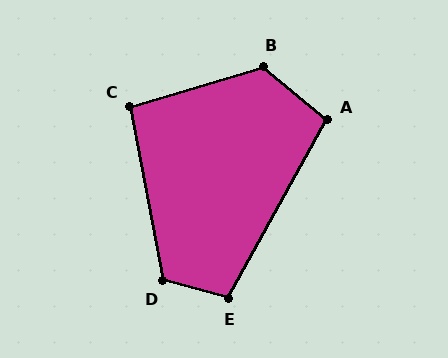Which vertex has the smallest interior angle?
C, at approximately 96 degrees.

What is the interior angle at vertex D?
Approximately 115 degrees (obtuse).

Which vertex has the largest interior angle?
B, at approximately 124 degrees.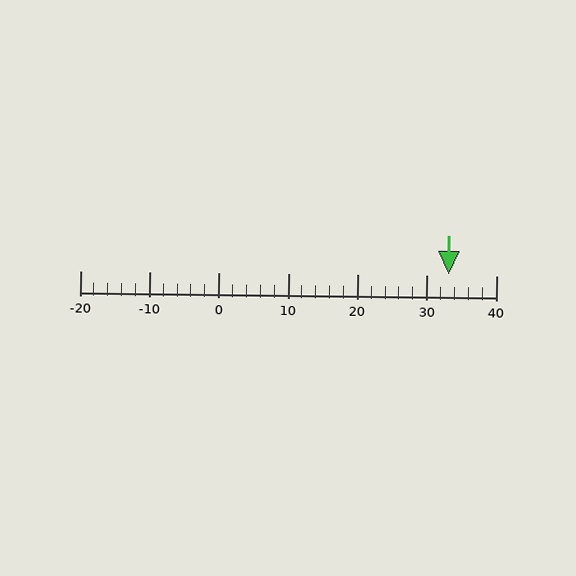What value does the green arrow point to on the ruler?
The green arrow points to approximately 33.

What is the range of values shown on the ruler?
The ruler shows values from -20 to 40.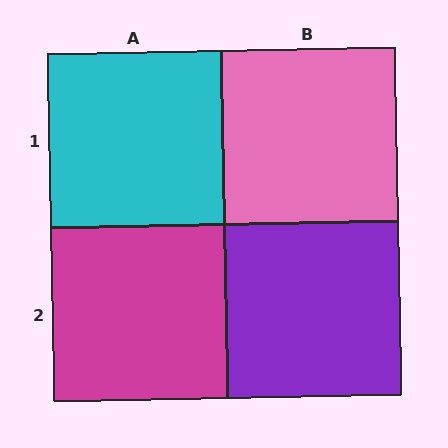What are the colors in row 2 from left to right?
Magenta, purple.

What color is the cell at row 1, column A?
Cyan.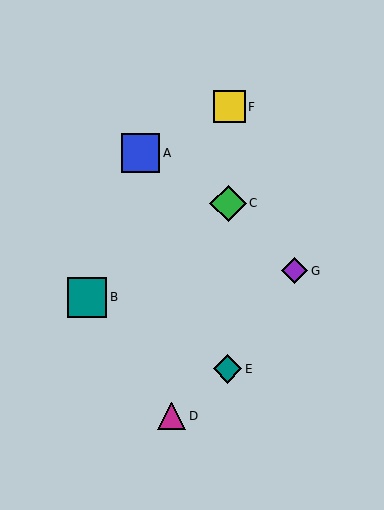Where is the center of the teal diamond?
The center of the teal diamond is at (227, 369).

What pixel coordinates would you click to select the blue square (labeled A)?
Click at (141, 153) to select the blue square A.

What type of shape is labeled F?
Shape F is a yellow square.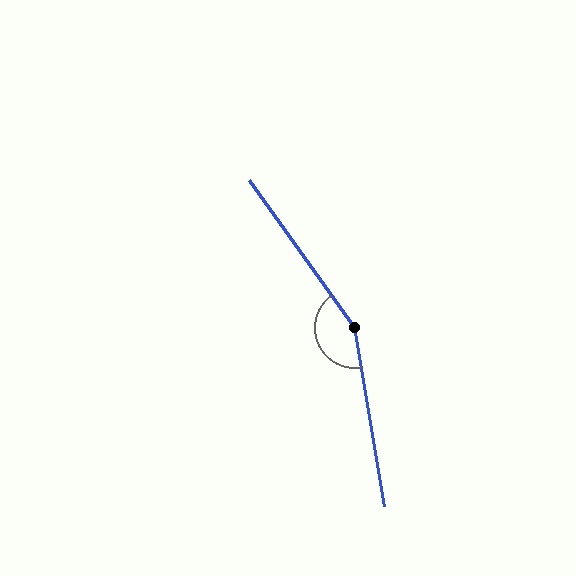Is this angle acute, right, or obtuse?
It is obtuse.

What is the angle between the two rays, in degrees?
Approximately 154 degrees.